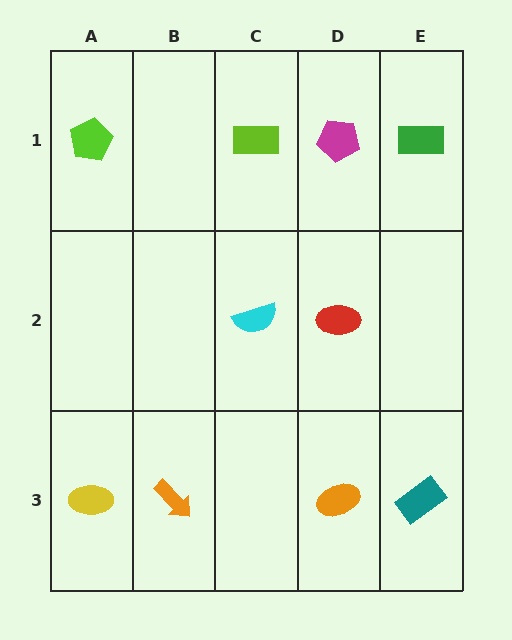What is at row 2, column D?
A red ellipse.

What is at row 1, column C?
A lime rectangle.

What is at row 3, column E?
A teal rectangle.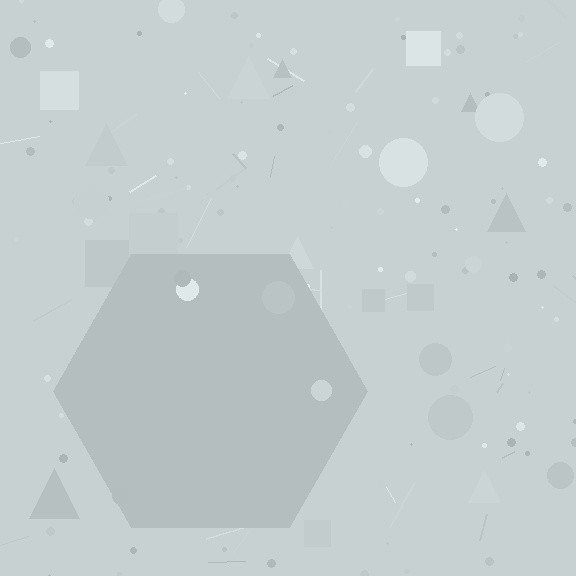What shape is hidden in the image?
A hexagon is hidden in the image.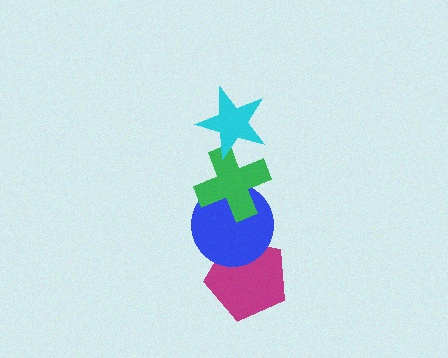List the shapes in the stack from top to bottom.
From top to bottom: the cyan star, the green cross, the blue circle, the magenta pentagon.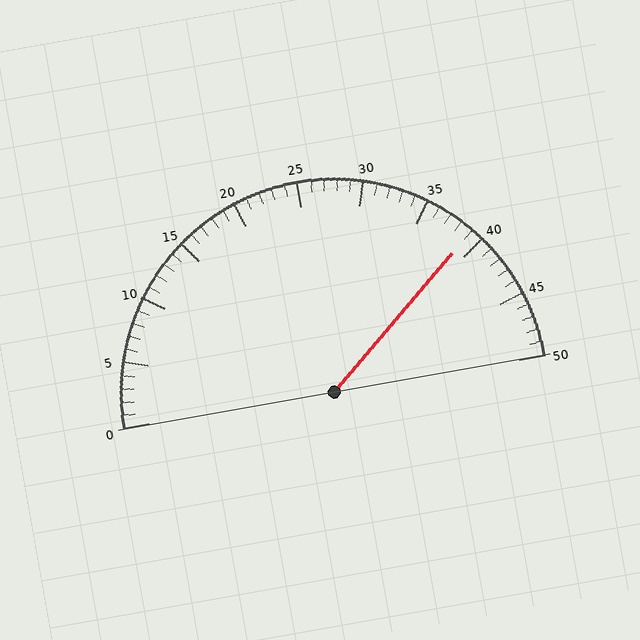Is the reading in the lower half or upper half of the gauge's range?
The reading is in the upper half of the range (0 to 50).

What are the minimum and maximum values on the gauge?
The gauge ranges from 0 to 50.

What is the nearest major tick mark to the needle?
The nearest major tick mark is 40.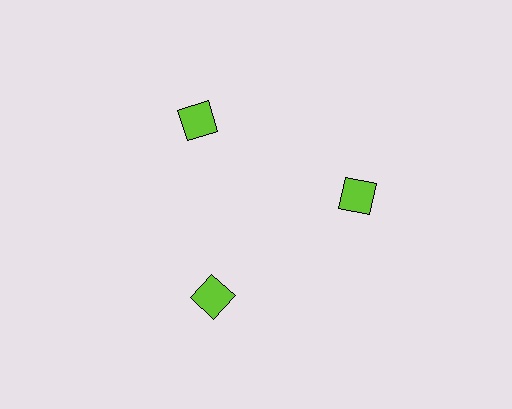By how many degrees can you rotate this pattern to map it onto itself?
The pattern maps onto itself every 120 degrees of rotation.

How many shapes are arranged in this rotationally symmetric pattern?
There are 3 shapes, arranged in 3 groups of 1.